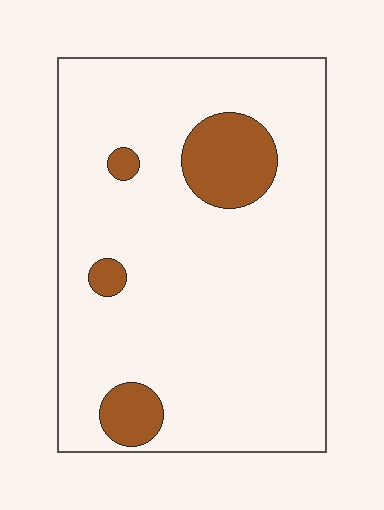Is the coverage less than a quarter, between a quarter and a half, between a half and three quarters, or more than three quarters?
Less than a quarter.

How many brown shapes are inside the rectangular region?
4.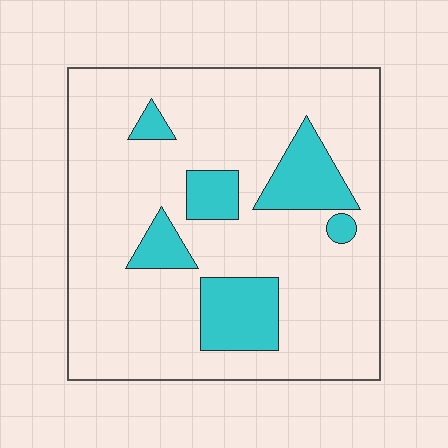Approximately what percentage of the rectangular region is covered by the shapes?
Approximately 20%.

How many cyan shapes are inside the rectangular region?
6.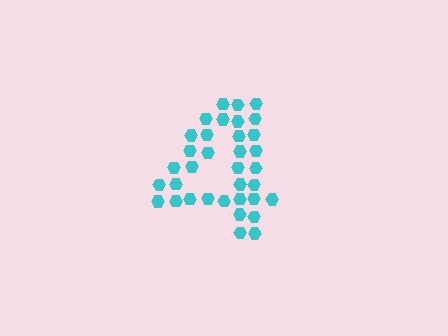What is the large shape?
The large shape is the digit 4.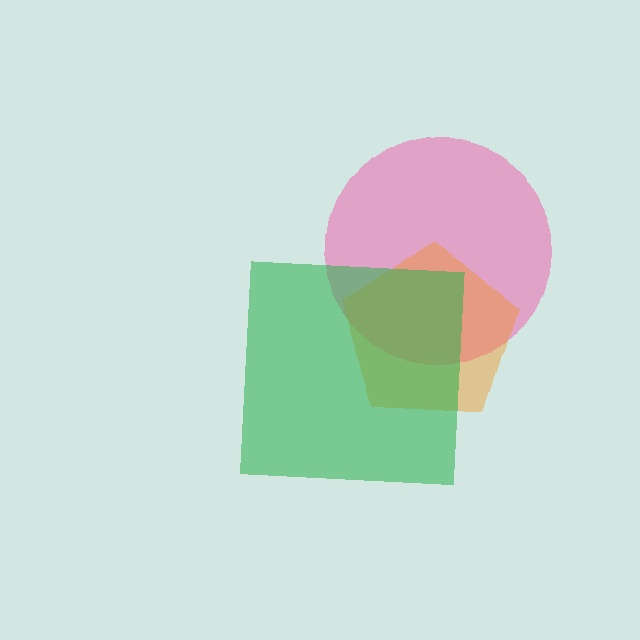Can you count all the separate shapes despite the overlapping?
Yes, there are 3 separate shapes.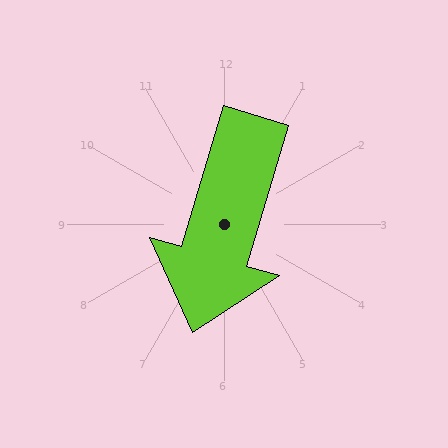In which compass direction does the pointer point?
South.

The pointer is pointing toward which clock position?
Roughly 7 o'clock.